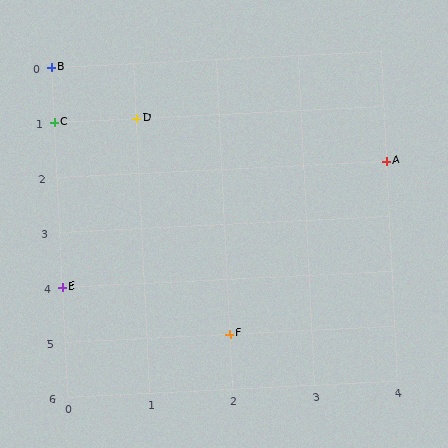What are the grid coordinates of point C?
Point C is at grid coordinates (0, 1).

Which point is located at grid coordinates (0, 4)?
Point E is at (0, 4).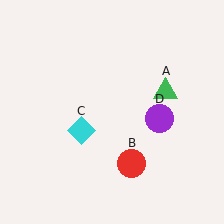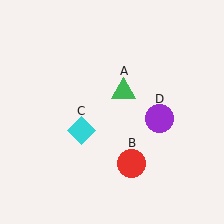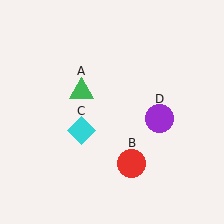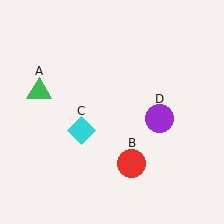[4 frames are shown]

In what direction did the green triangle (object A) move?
The green triangle (object A) moved left.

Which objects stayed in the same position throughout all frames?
Red circle (object B) and cyan diamond (object C) and purple circle (object D) remained stationary.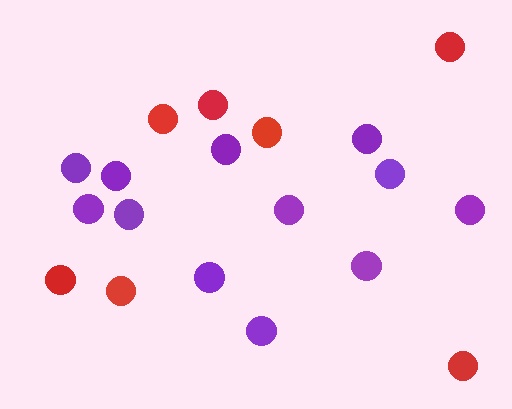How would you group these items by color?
There are 2 groups: one group of purple circles (12) and one group of red circles (7).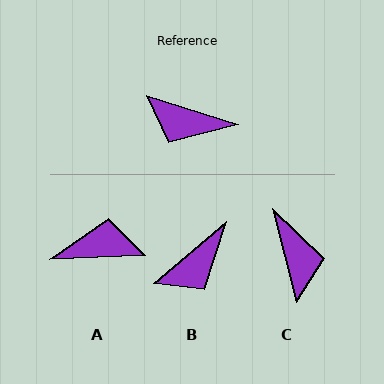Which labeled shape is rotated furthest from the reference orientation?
A, about 160 degrees away.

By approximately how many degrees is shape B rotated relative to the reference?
Approximately 58 degrees counter-clockwise.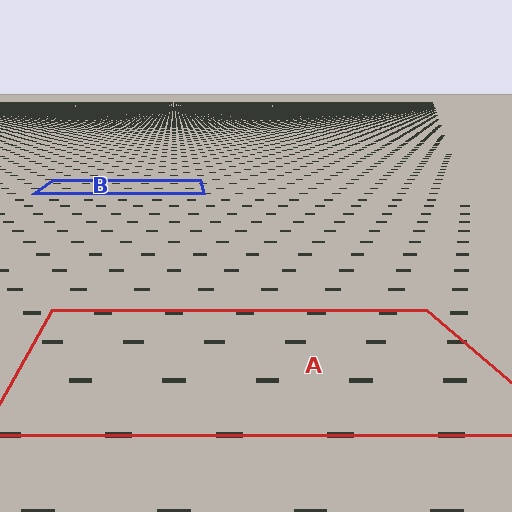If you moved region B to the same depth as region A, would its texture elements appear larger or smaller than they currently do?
They would appear larger. At a closer depth, the same texture elements are projected at a bigger on-screen size.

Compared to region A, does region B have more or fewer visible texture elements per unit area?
Region B has more texture elements per unit area — they are packed more densely because it is farther away.